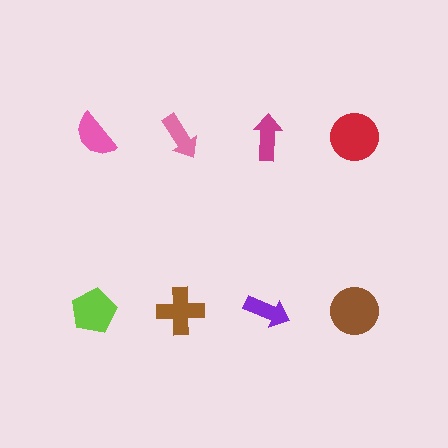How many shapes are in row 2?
4 shapes.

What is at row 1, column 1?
A pink semicircle.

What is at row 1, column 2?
A pink arrow.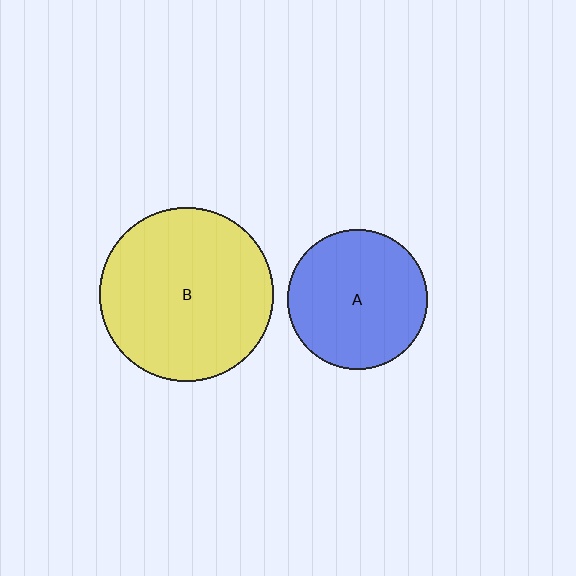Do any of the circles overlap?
No, none of the circles overlap.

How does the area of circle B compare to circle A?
Approximately 1.5 times.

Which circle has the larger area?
Circle B (yellow).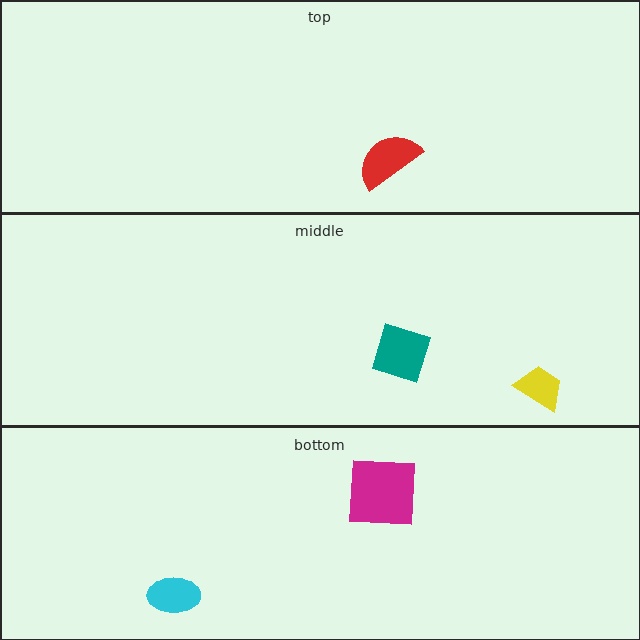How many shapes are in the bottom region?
2.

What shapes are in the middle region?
The teal diamond, the yellow trapezoid.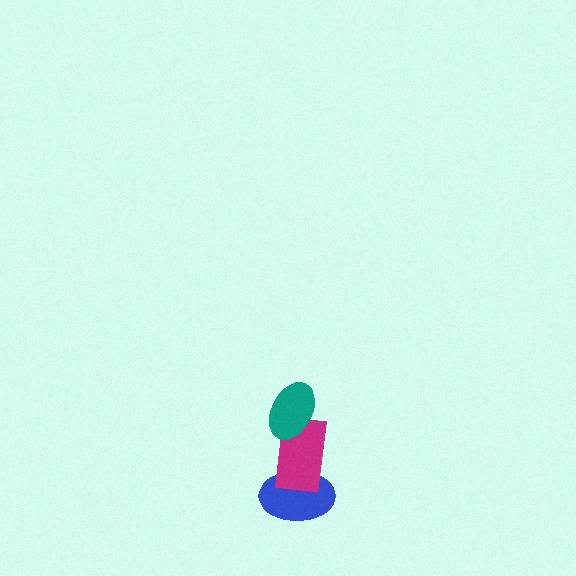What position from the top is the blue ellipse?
The blue ellipse is 3rd from the top.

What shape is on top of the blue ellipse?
The magenta rectangle is on top of the blue ellipse.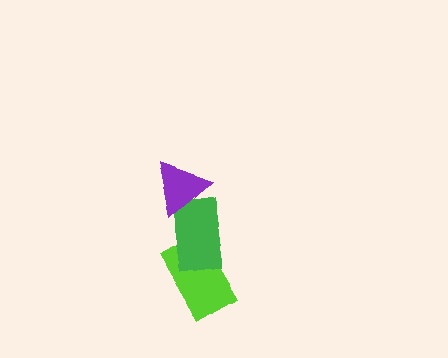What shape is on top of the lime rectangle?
The green rectangle is on top of the lime rectangle.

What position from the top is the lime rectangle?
The lime rectangle is 3rd from the top.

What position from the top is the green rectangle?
The green rectangle is 2nd from the top.